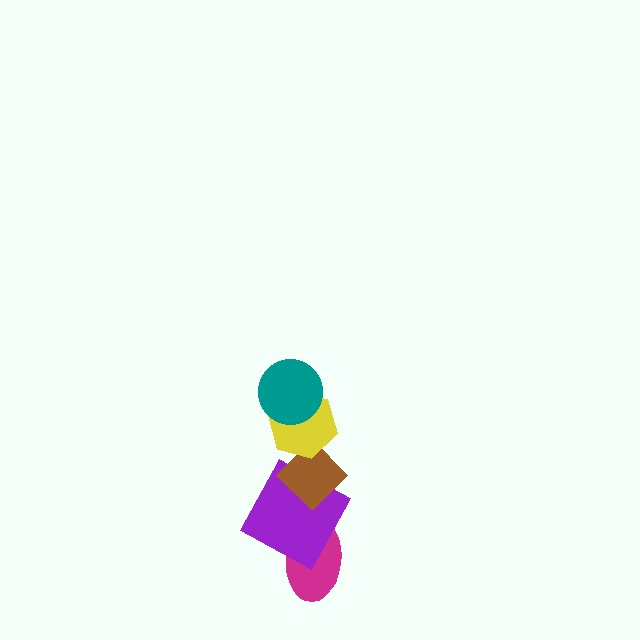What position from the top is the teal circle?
The teal circle is 1st from the top.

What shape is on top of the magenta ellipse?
The purple square is on top of the magenta ellipse.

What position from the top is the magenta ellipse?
The magenta ellipse is 5th from the top.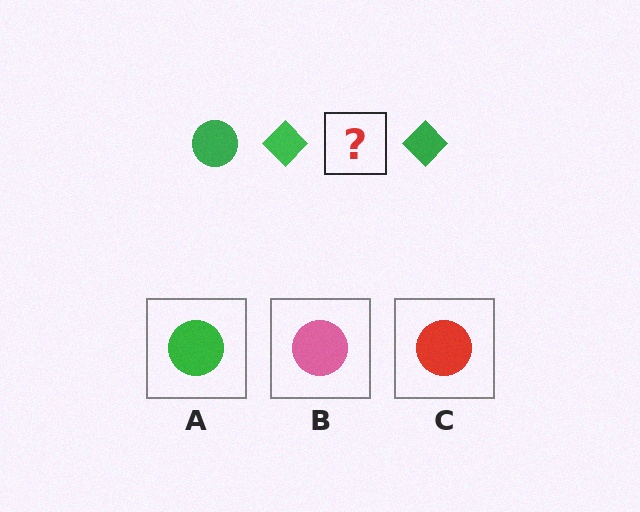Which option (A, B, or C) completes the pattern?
A.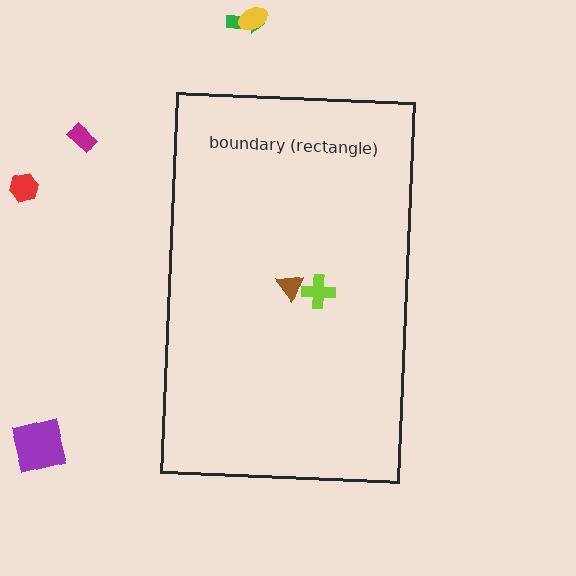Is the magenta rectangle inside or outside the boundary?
Outside.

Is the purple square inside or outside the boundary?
Outside.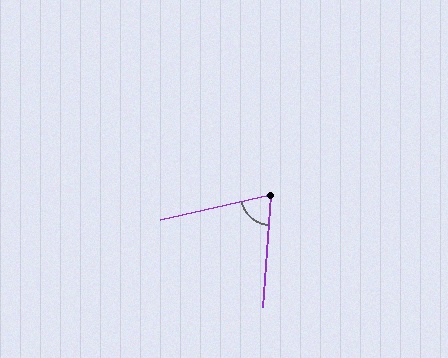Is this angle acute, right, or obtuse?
It is acute.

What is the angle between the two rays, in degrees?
Approximately 73 degrees.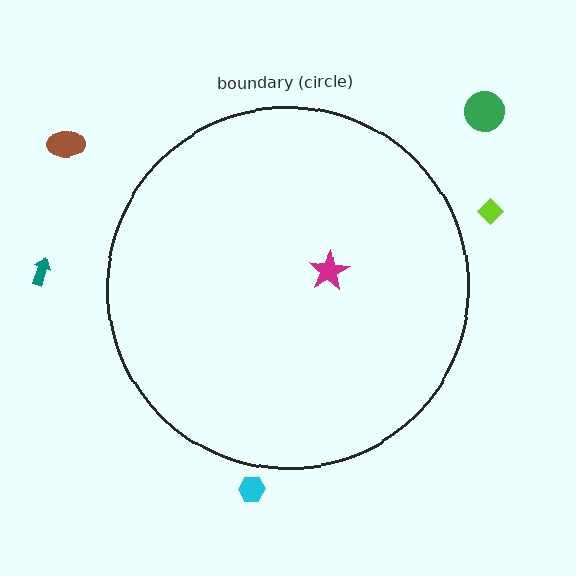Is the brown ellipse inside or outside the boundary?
Outside.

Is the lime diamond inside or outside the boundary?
Outside.